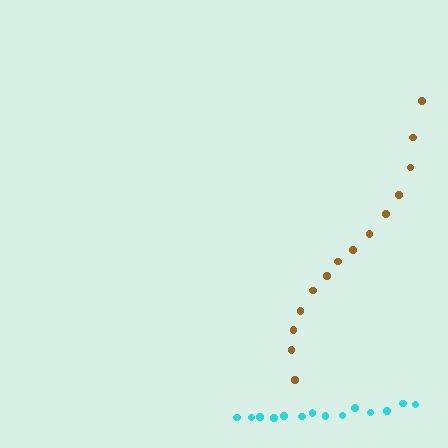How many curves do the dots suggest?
There are 2 distinct paths.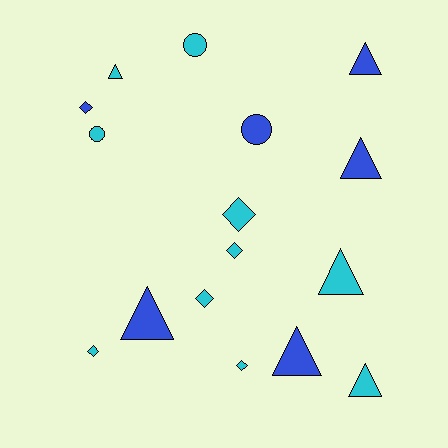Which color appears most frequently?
Cyan, with 10 objects.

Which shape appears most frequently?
Triangle, with 7 objects.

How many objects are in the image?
There are 16 objects.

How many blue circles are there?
There is 1 blue circle.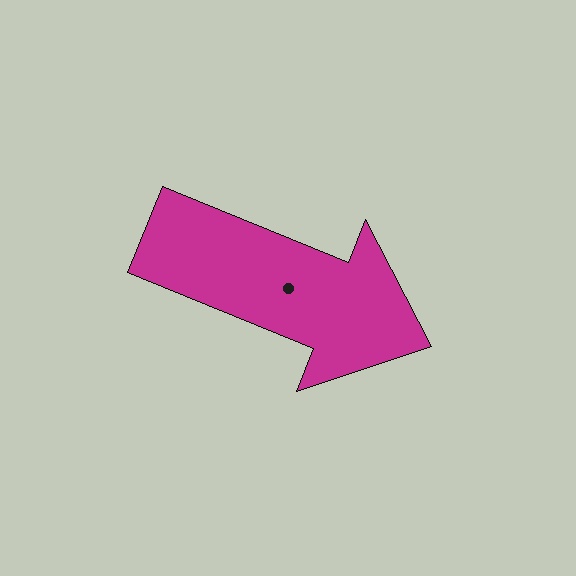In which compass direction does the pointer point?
East.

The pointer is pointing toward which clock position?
Roughly 4 o'clock.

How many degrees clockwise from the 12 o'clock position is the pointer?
Approximately 112 degrees.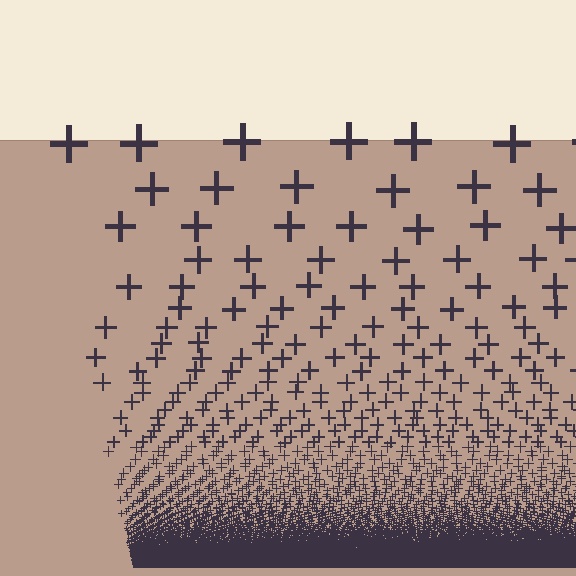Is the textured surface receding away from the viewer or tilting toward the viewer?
The surface appears to tilt toward the viewer. Texture elements get larger and sparser toward the top.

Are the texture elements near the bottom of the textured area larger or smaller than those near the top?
Smaller. The gradient is inverted — elements near the bottom are smaller and denser.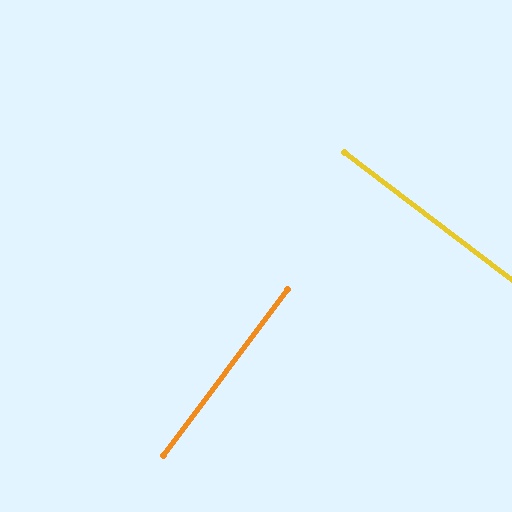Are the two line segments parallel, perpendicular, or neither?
Perpendicular — they meet at approximately 89°.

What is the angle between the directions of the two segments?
Approximately 89 degrees.